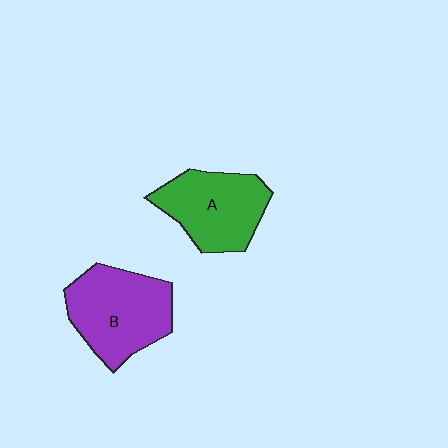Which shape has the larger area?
Shape B (purple).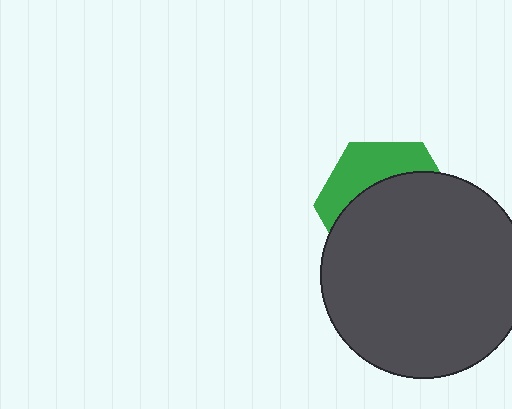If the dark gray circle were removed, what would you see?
You would see the complete green hexagon.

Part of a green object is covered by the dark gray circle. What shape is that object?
It is a hexagon.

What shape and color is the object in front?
The object in front is a dark gray circle.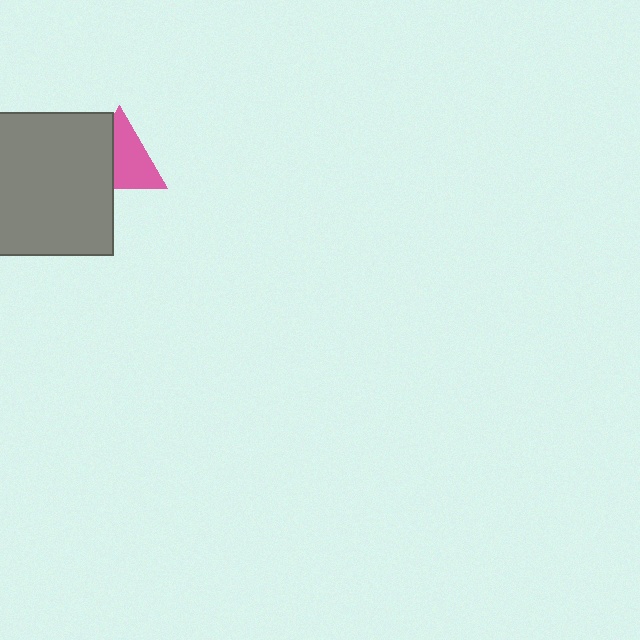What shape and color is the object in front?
The object in front is a gray square.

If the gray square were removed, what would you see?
You would see the complete pink triangle.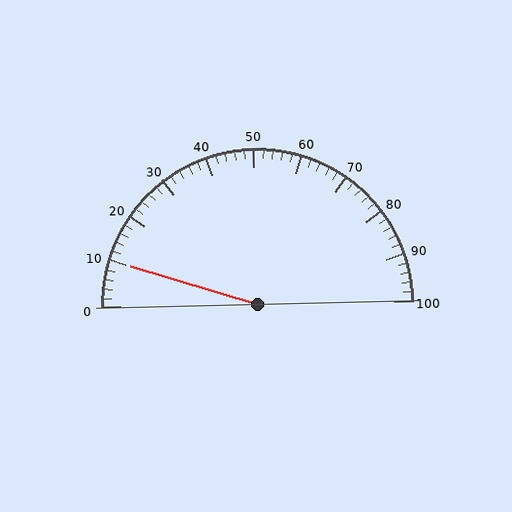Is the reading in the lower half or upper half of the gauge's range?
The reading is in the lower half of the range (0 to 100).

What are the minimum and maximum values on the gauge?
The gauge ranges from 0 to 100.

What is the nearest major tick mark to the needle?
The nearest major tick mark is 10.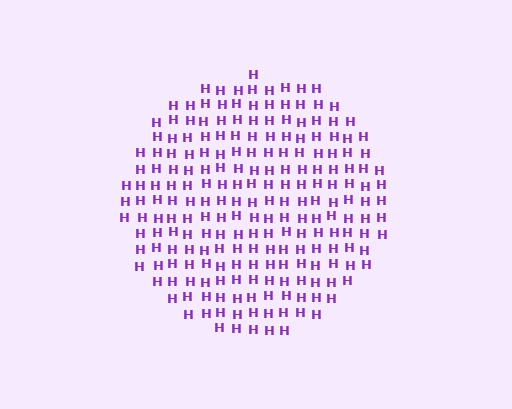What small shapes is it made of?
It is made of small letter H's.